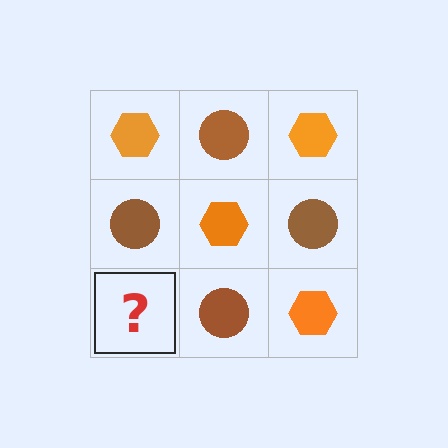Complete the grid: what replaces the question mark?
The question mark should be replaced with an orange hexagon.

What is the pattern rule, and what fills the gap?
The rule is that it alternates orange hexagon and brown circle in a checkerboard pattern. The gap should be filled with an orange hexagon.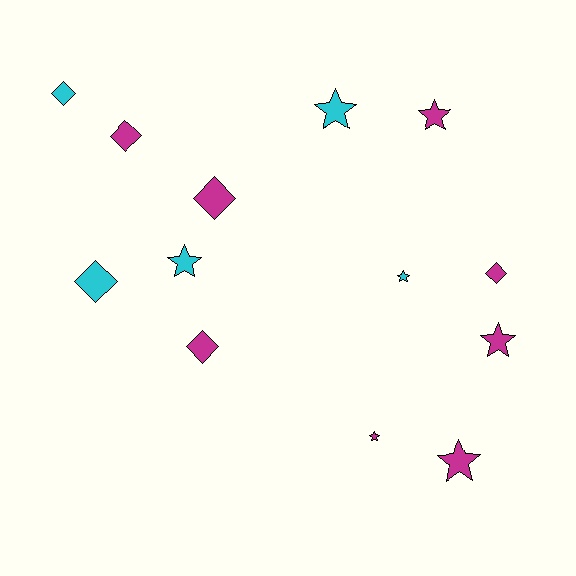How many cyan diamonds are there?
There are 2 cyan diamonds.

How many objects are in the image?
There are 13 objects.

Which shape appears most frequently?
Star, with 7 objects.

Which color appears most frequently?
Magenta, with 8 objects.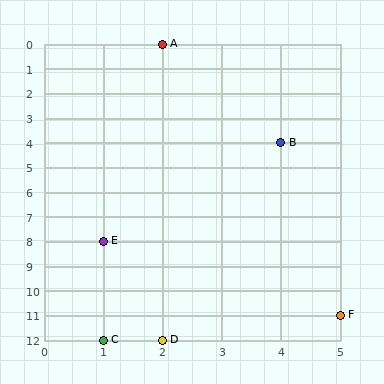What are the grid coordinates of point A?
Point A is at grid coordinates (2, 0).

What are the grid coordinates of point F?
Point F is at grid coordinates (5, 11).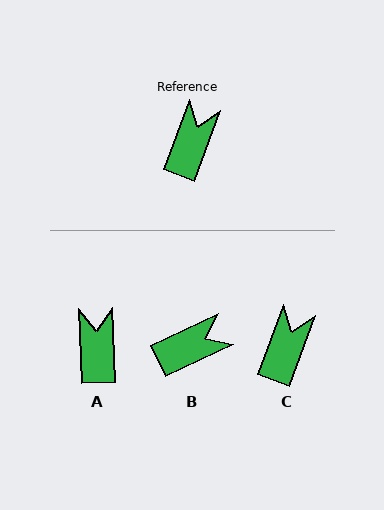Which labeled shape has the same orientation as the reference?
C.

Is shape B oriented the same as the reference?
No, it is off by about 45 degrees.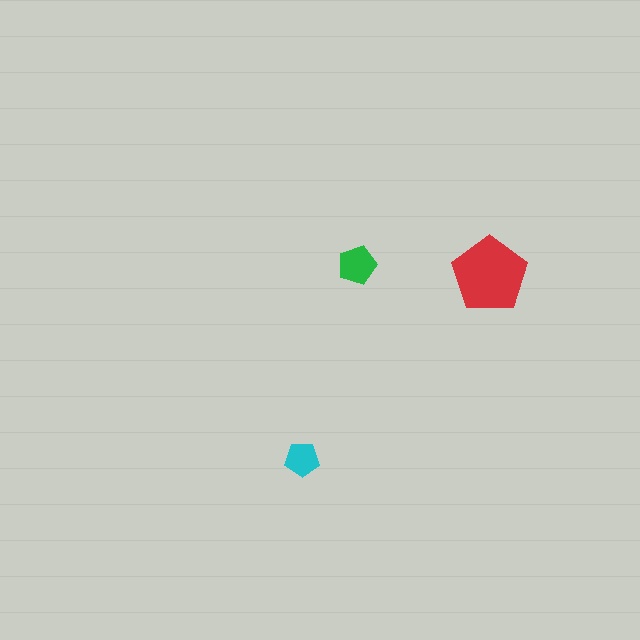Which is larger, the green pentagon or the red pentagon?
The red one.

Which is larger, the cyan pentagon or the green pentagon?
The green one.